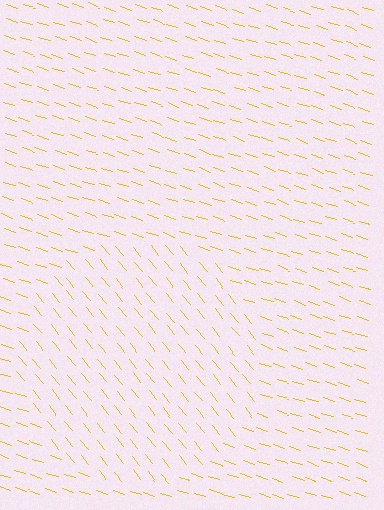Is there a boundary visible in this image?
Yes, there is a texture boundary formed by a change in line orientation.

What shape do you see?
I see a circle.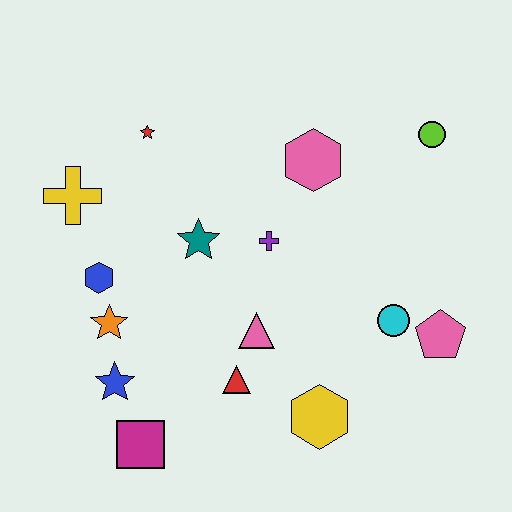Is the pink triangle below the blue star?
No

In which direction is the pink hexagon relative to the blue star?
The pink hexagon is above the blue star.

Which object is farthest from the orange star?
The lime circle is farthest from the orange star.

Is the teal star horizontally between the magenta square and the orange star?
No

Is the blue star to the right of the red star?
No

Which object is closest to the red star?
The yellow cross is closest to the red star.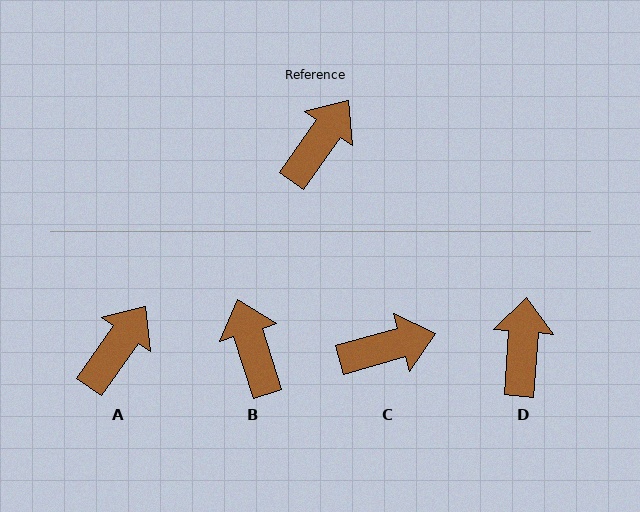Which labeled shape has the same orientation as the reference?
A.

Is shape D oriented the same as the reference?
No, it is off by about 31 degrees.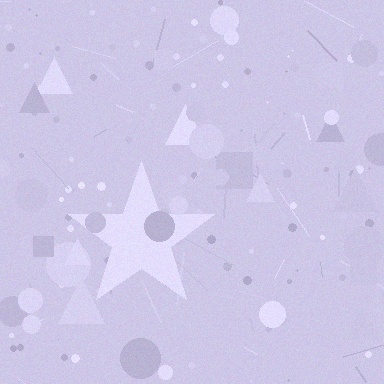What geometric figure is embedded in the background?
A star is embedded in the background.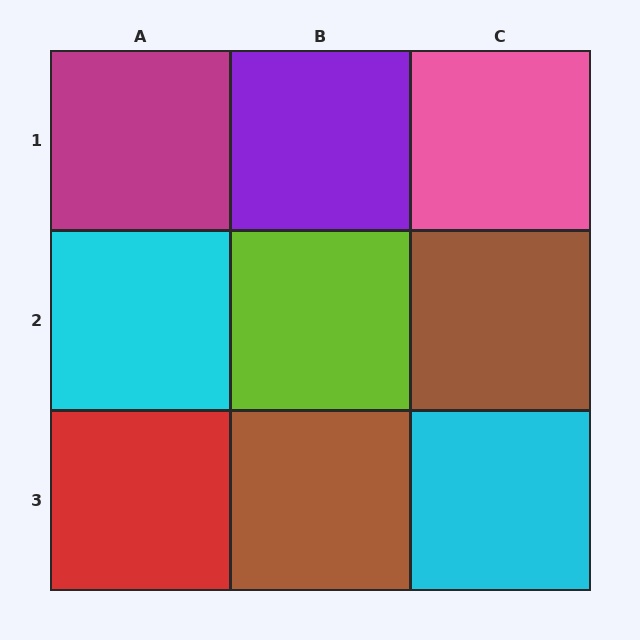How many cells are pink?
1 cell is pink.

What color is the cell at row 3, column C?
Cyan.